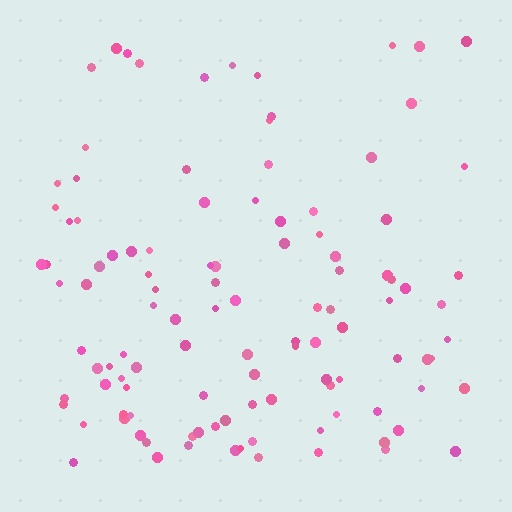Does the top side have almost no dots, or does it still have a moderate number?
Still a moderate number, just noticeably fewer than the bottom.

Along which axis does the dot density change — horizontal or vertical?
Vertical.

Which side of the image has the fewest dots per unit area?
The top.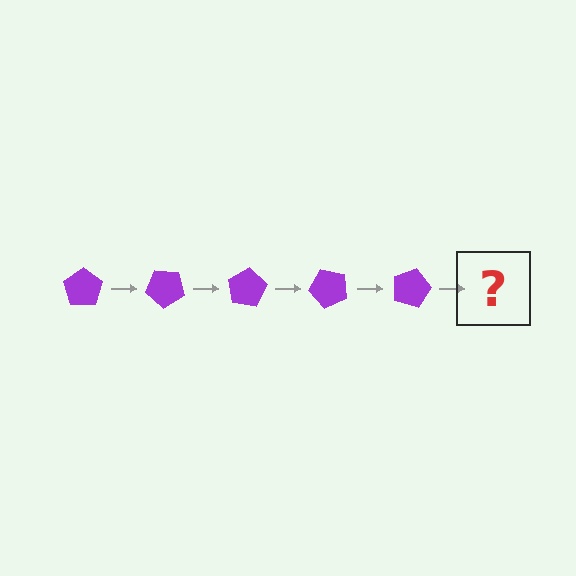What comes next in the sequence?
The next element should be a purple pentagon rotated 200 degrees.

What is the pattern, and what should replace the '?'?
The pattern is that the pentagon rotates 40 degrees each step. The '?' should be a purple pentagon rotated 200 degrees.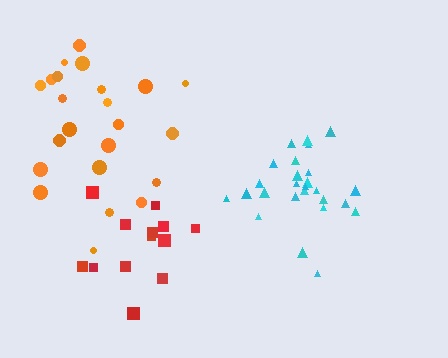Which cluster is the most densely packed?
Cyan.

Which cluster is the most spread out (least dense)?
Orange.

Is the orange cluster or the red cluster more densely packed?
Red.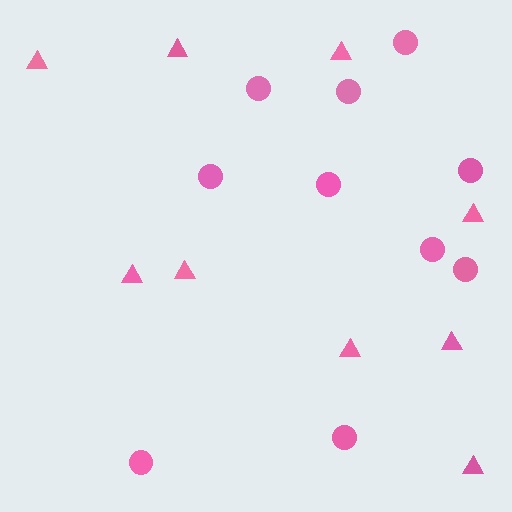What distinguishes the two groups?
There are 2 groups: one group of circles (10) and one group of triangles (9).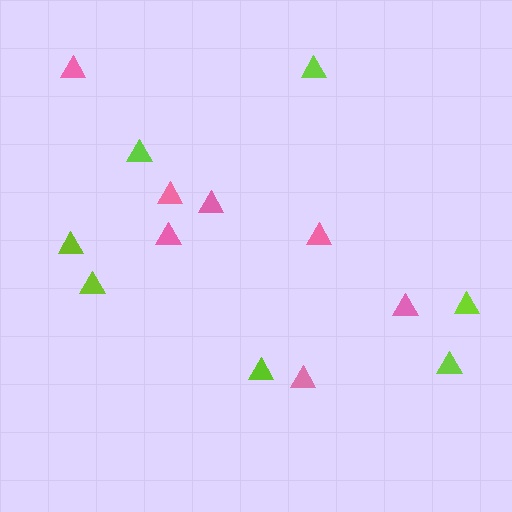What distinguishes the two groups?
There are 2 groups: one group of pink triangles (7) and one group of lime triangles (7).